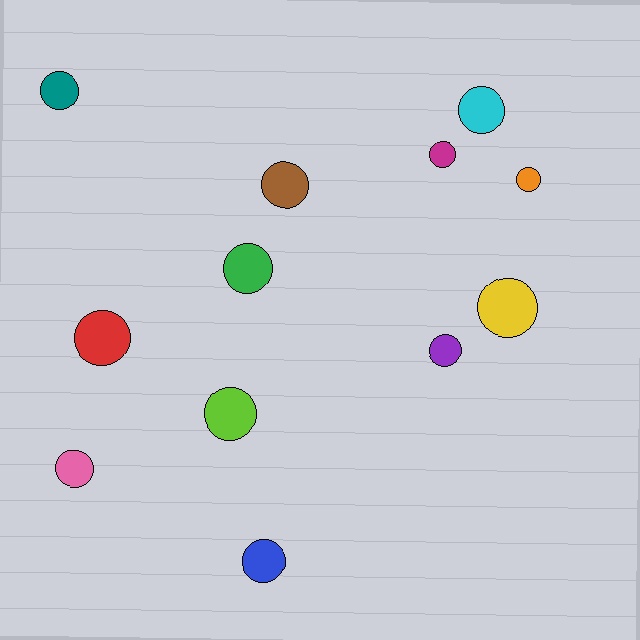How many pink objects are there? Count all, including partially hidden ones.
There is 1 pink object.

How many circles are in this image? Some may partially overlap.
There are 12 circles.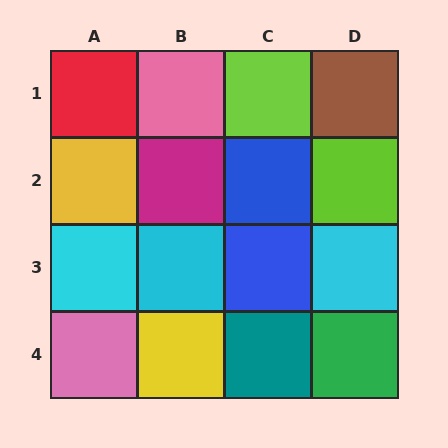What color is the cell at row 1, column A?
Red.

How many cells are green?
1 cell is green.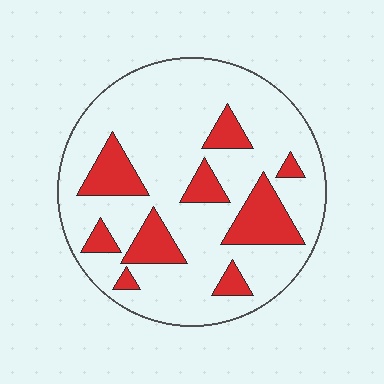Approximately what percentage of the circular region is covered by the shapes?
Approximately 20%.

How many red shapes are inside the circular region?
9.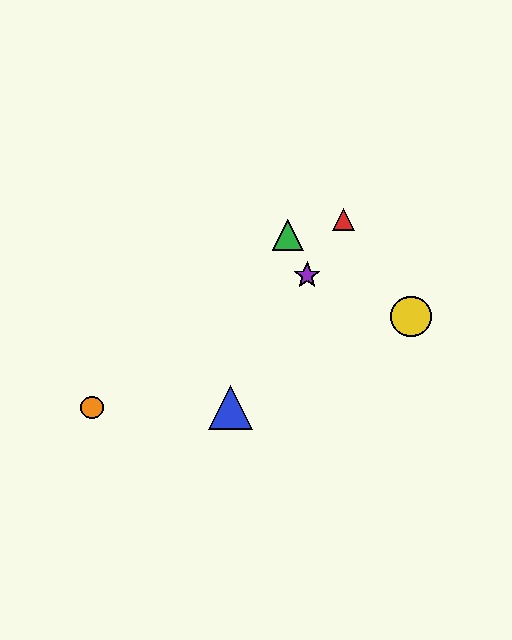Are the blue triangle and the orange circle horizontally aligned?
Yes, both are at y≈407.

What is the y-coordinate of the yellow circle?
The yellow circle is at y≈317.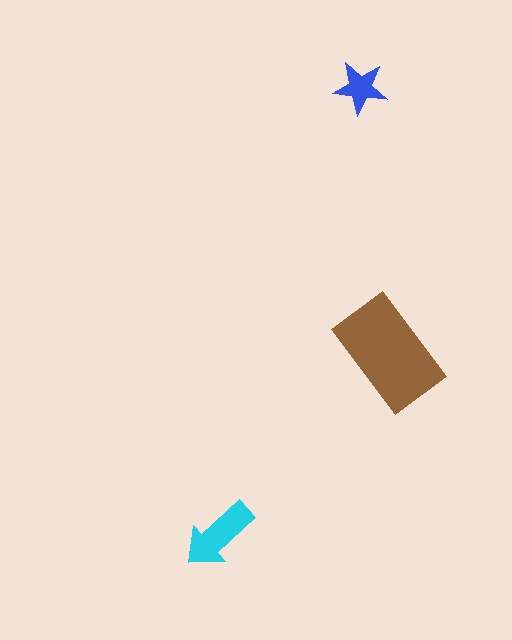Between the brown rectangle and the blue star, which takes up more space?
The brown rectangle.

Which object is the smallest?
The blue star.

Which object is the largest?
The brown rectangle.